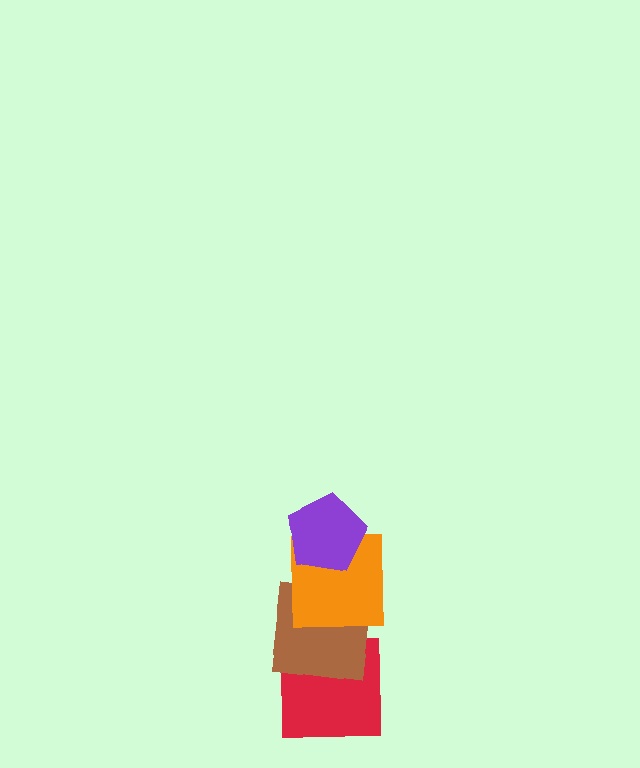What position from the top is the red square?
The red square is 4th from the top.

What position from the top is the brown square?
The brown square is 3rd from the top.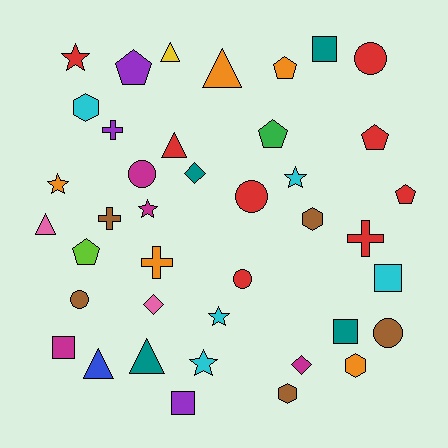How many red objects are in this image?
There are 8 red objects.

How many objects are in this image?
There are 40 objects.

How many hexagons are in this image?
There are 4 hexagons.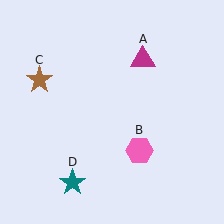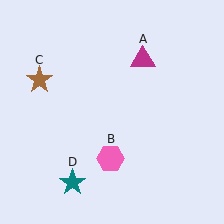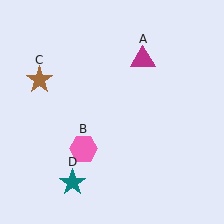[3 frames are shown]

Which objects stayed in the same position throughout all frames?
Magenta triangle (object A) and brown star (object C) and teal star (object D) remained stationary.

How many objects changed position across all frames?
1 object changed position: pink hexagon (object B).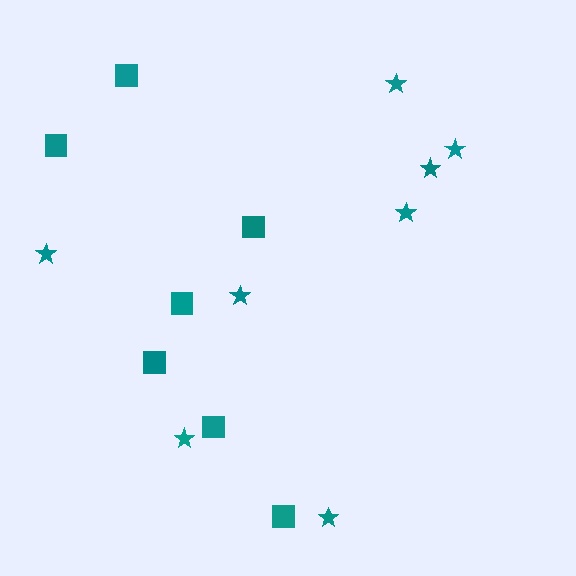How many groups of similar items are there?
There are 2 groups: one group of stars (8) and one group of squares (7).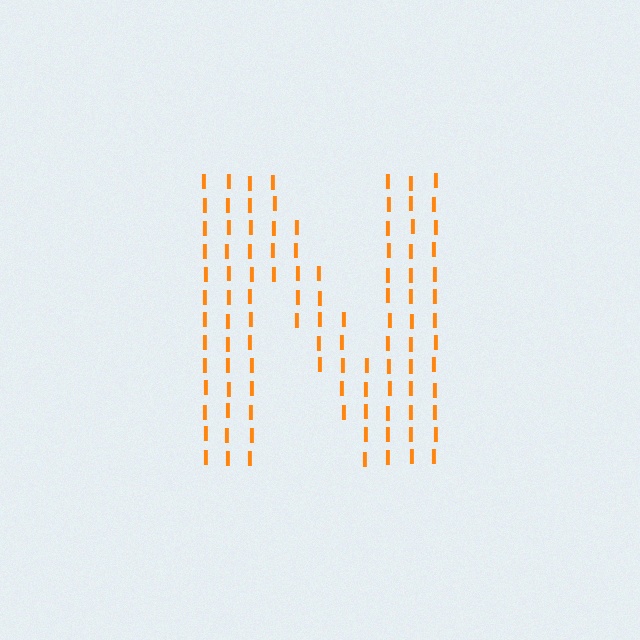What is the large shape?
The large shape is the letter N.